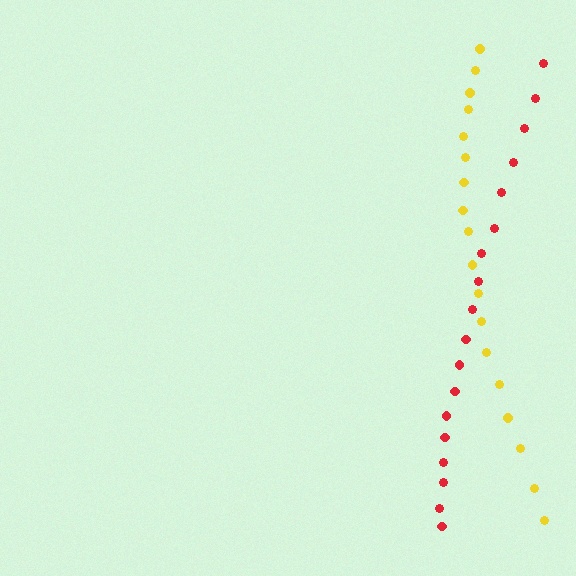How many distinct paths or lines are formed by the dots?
There are 2 distinct paths.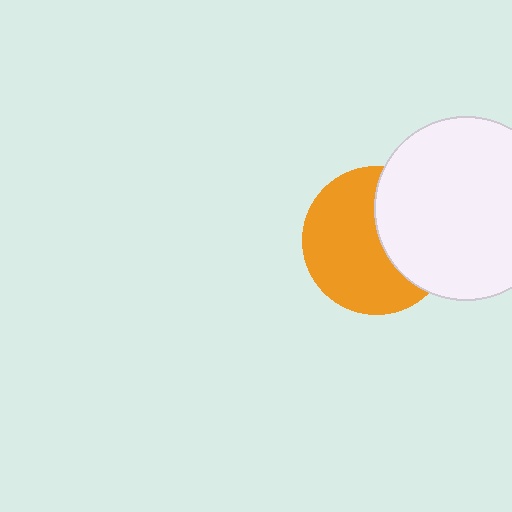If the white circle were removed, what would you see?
You would see the complete orange circle.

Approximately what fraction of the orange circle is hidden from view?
Roughly 39% of the orange circle is hidden behind the white circle.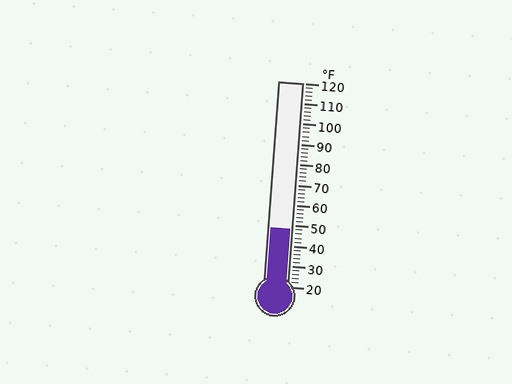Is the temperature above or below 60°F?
The temperature is below 60°F.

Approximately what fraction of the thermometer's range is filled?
The thermometer is filled to approximately 30% of its range.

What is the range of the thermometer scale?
The thermometer scale ranges from 20°F to 120°F.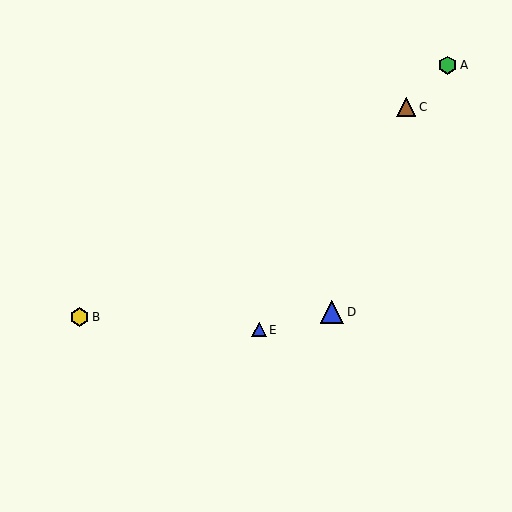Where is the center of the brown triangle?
The center of the brown triangle is at (406, 107).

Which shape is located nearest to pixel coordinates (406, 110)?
The brown triangle (labeled C) at (406, 107) is nearest to that location.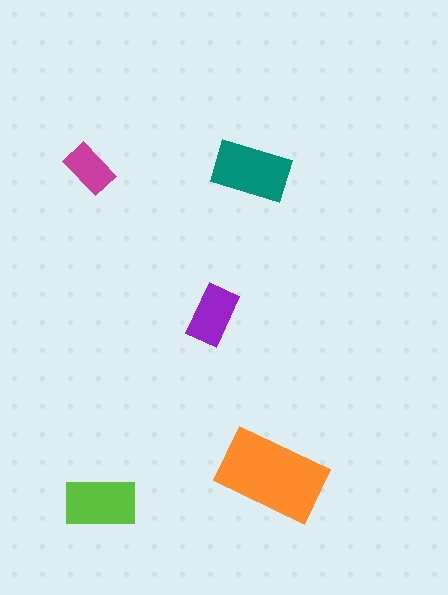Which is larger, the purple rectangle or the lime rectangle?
The lime one.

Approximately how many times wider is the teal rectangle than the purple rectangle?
About 1.5 times wider.